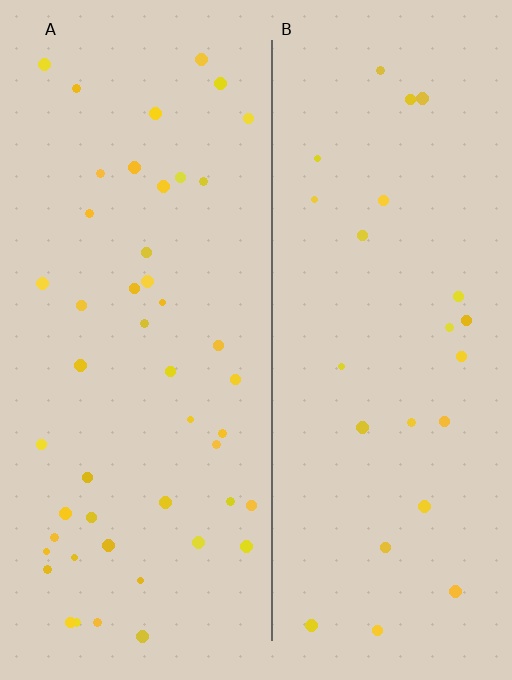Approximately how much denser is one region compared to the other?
Approximately 2.0× — region A over region B.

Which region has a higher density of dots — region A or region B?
A (the left).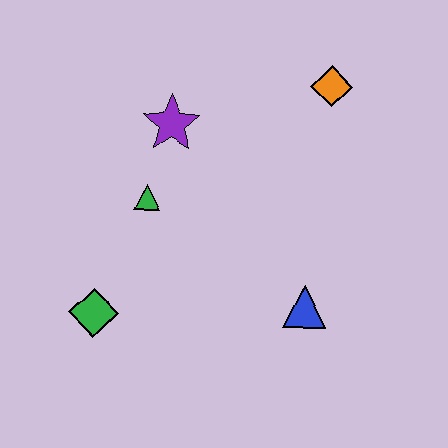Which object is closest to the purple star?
The green triangle is closest to the purple star.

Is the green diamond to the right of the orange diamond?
No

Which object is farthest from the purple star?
The blue triangle is farthest from the purple star.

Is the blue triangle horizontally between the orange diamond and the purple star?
Yes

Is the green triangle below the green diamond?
No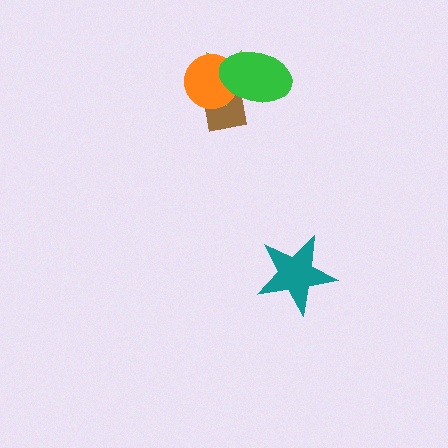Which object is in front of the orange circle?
The green ellipse is in front of the orange circle.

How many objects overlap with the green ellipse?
3 objects overlap with the green ellipse.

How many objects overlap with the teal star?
0 objects overlap with the teal star.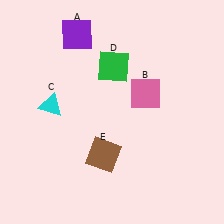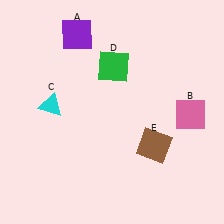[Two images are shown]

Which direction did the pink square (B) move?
The pink square (B) moved right.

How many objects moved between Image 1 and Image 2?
2 objects moved between the two images.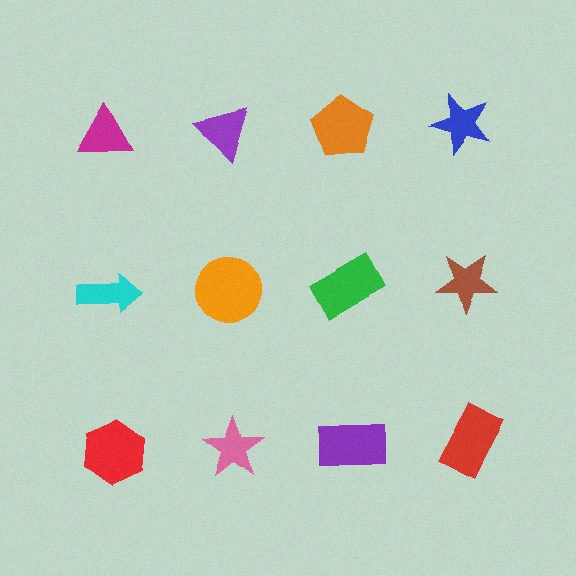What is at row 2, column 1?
A cyan arrow.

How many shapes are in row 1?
4 shapes.